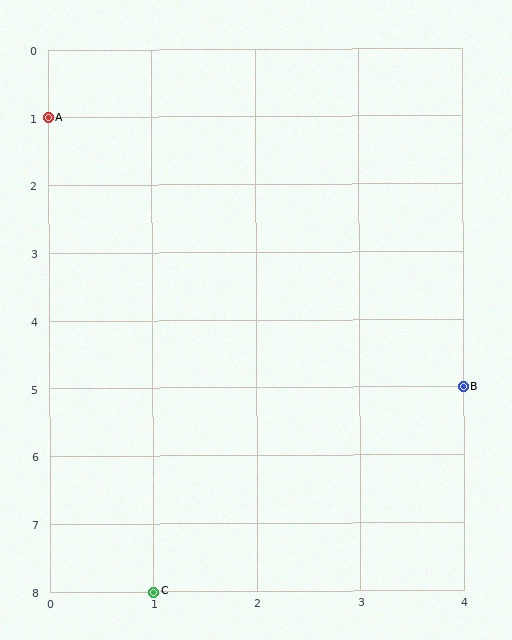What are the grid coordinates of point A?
Point A is at grid coordinates (0, 1).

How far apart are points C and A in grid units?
Points C and A are 1 column and 7 rows apart (about 7.1 grid units diagonally).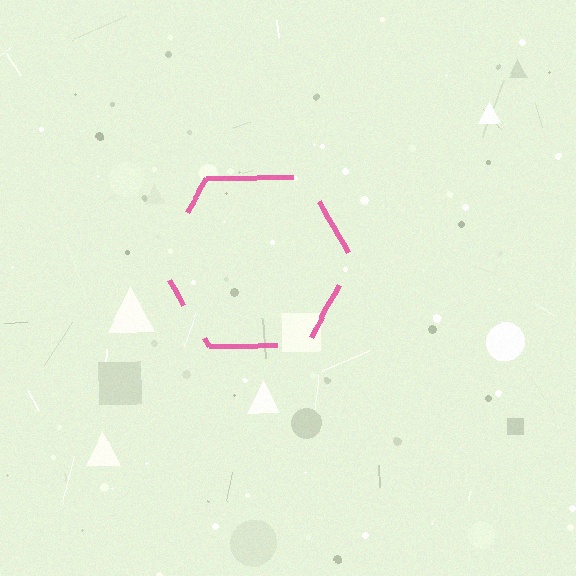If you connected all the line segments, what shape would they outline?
They would outline a hexagon.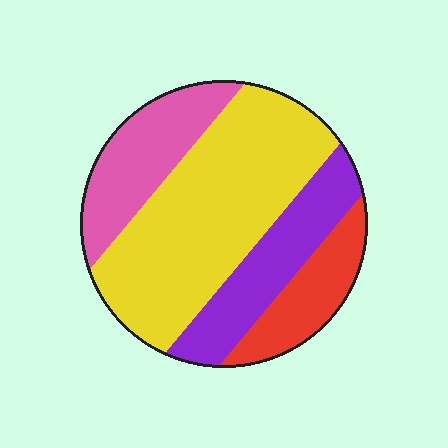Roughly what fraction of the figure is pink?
Pink covers roughly 20% of the figure.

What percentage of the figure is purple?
Purple takes up about one fifth (1/5) of the figure.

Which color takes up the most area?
Yellow, at roughly 50%.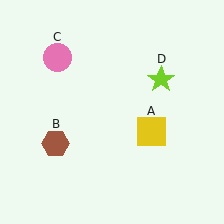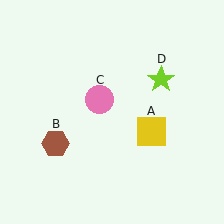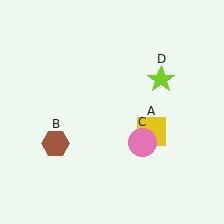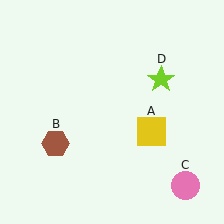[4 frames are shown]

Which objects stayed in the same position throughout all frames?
Yellow square (object A) and brown hexagon (object B) and lime star (object D) remained stationary.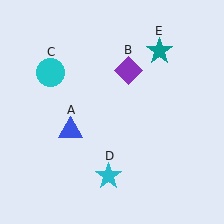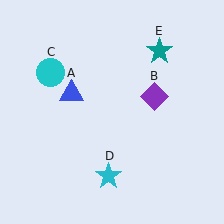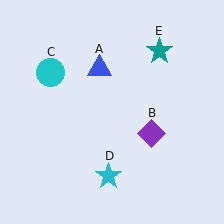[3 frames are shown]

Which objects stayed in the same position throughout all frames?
Cyan circle (object C) and cyan star (object D) and teal star (object E) remained stationary.